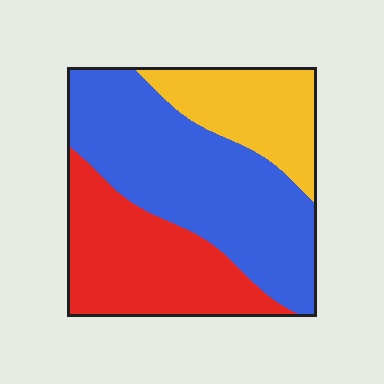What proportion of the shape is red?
Red covers roughly 30% of the shape.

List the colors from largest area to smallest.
From largest to smallest: blue, red, yellow.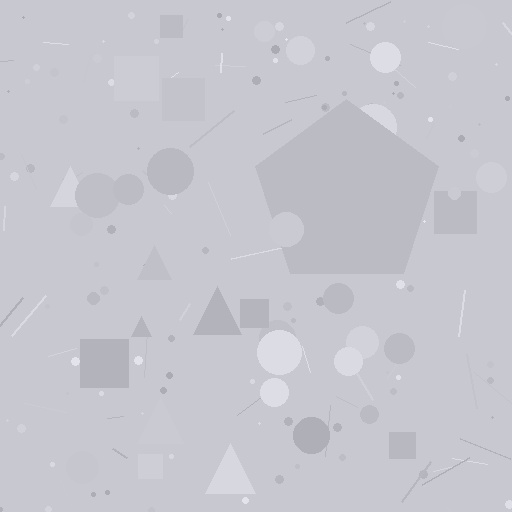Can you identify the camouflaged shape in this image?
The camouflaged shape is a pentagon.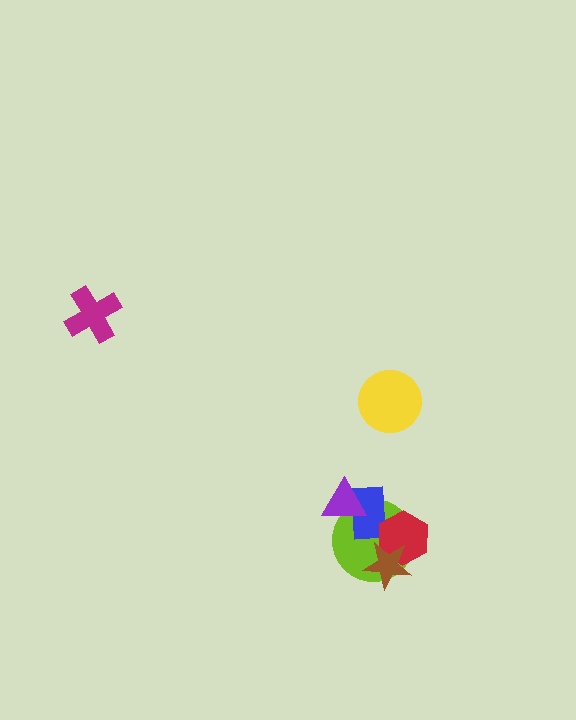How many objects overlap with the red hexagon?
3 objects overlap with the red hexagon.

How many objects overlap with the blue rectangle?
3 objects overlap with the blue rectangle.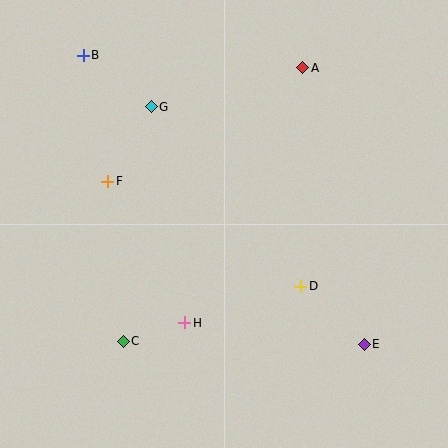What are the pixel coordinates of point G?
Point G is at (151, 107).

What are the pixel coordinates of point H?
Point H is at (185, 323).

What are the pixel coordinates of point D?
Point D is at (301, 286).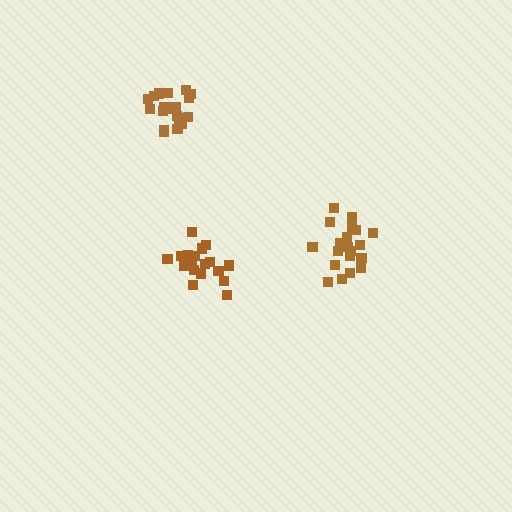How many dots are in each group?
Group 1: 21 dots, Group 2: 20 dots, Group 3: 18 dots (59 total).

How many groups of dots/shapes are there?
There are 3 groups.